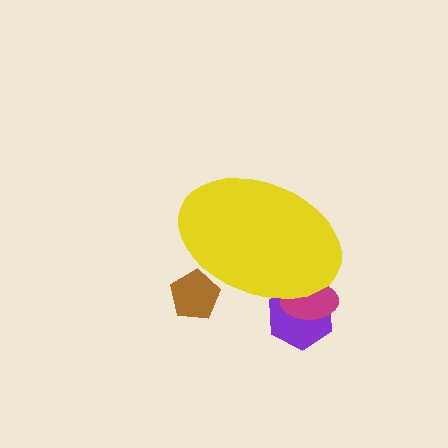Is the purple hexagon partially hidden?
Yes, the purple hexagon is partially hidden behind the yellow ellipse.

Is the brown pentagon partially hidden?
Yes, the brown pentagon is partially hidden behind the yellow ellipse.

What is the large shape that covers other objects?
A yellow ellipse.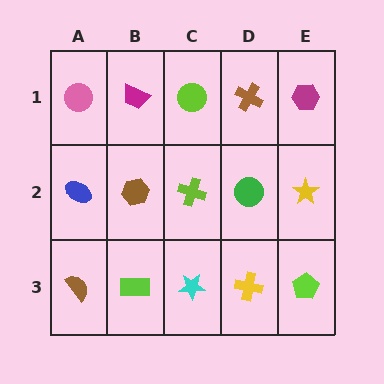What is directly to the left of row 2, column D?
A lime cross.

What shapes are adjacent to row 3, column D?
A green circle (row 2, column D), a cyan star (row 3, column C), a lime pentagon (row 3, column E).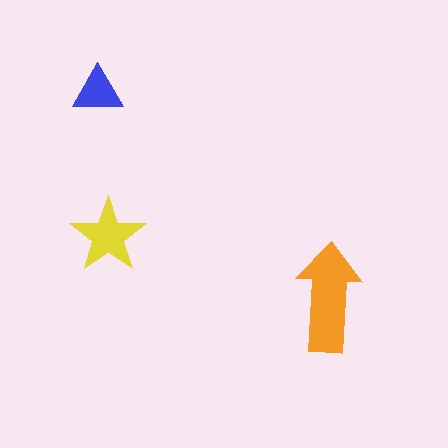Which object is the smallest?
The blue triangle.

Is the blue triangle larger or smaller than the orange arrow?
Smaller.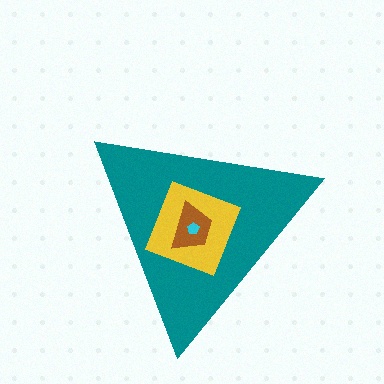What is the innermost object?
The cyan pentagon.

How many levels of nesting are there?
4.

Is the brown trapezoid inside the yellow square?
Yes.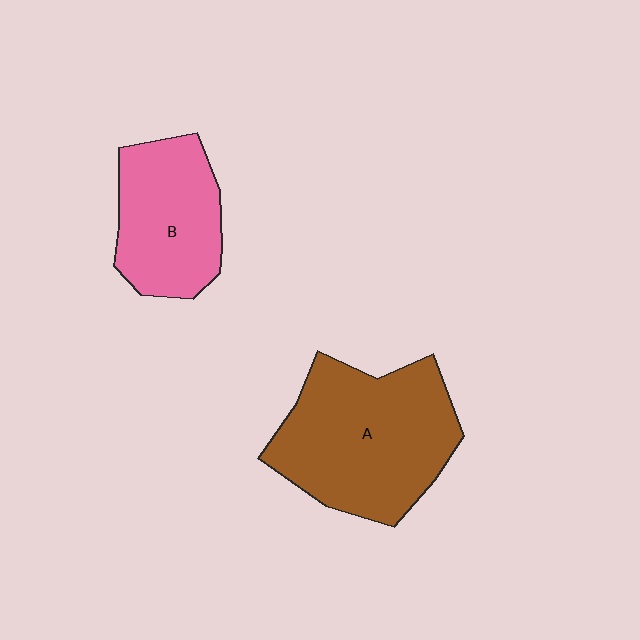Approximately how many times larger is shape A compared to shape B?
Approximately 1.5 times.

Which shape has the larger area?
Shape A (brown).